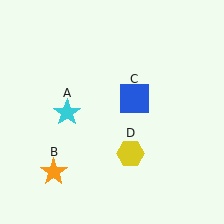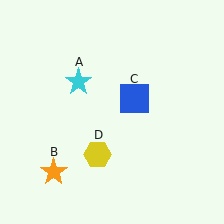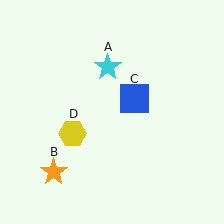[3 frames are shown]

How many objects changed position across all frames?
2 objects changed position: cyan star (object A), yellow hexagon (object D).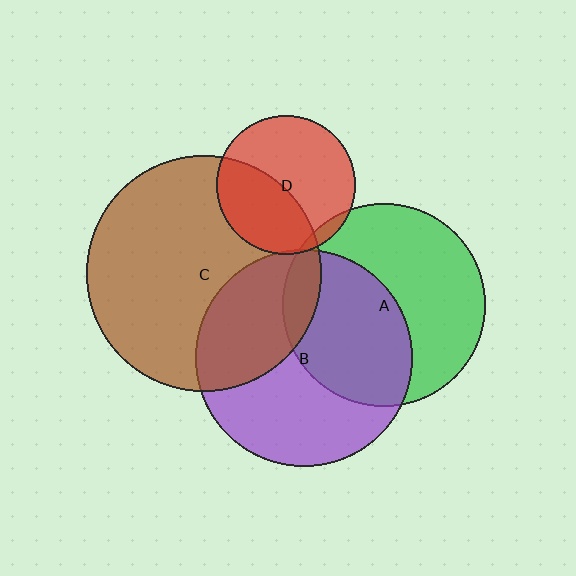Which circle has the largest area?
Circle C (brown).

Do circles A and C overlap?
Yes.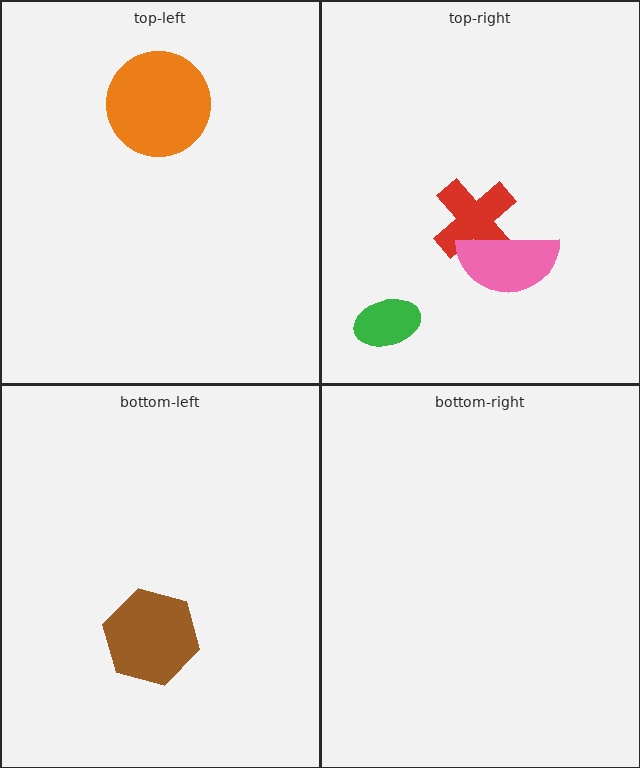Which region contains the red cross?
The top-right region.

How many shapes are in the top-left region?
1.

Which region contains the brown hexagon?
The bottom-left region.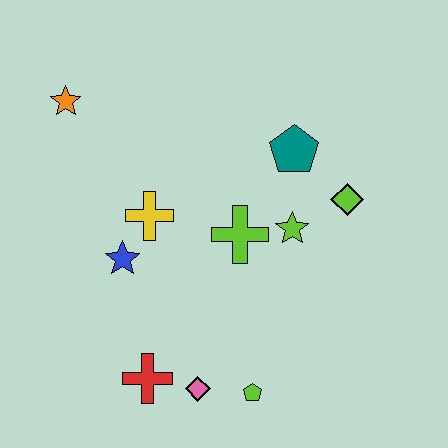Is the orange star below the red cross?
No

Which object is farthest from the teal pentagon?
The red cross is farthest from the teal pentagon.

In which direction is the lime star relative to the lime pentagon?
The lime star is above the lime pentagon.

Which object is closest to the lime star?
The lime cross is closest to the lime star.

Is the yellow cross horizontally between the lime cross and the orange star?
Yes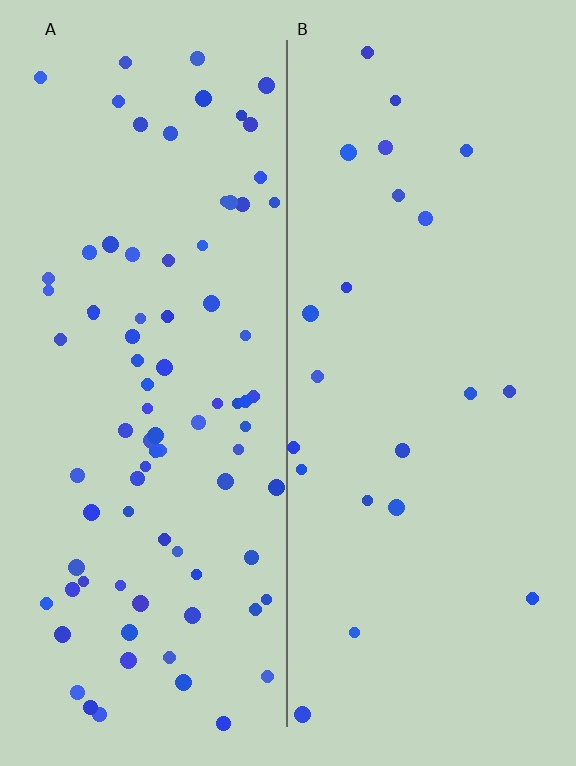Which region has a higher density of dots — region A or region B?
A (the left).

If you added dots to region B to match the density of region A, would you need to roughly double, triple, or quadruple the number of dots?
Approximately quadruple.